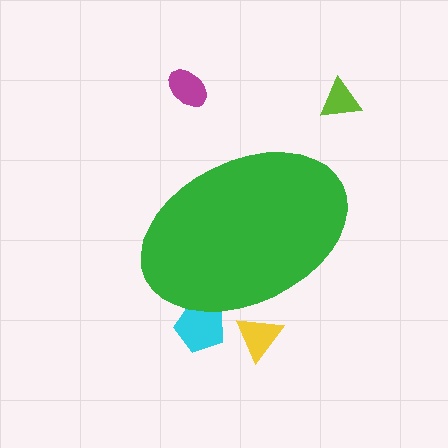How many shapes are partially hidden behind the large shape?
2 shapes are partially hidden.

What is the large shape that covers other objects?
A green ellipse.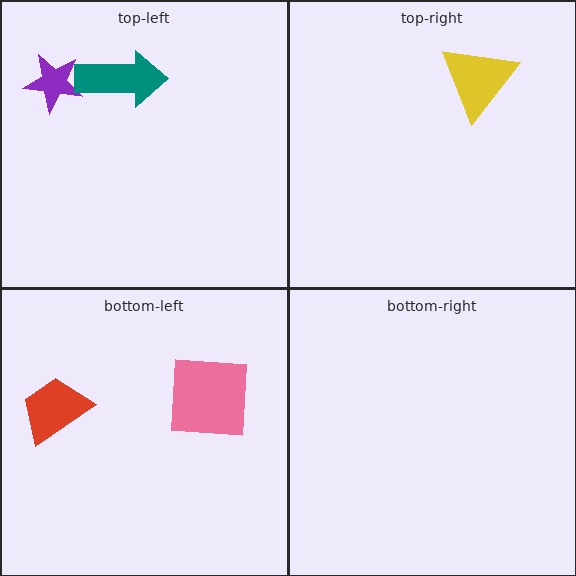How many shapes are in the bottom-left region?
2.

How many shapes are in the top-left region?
2.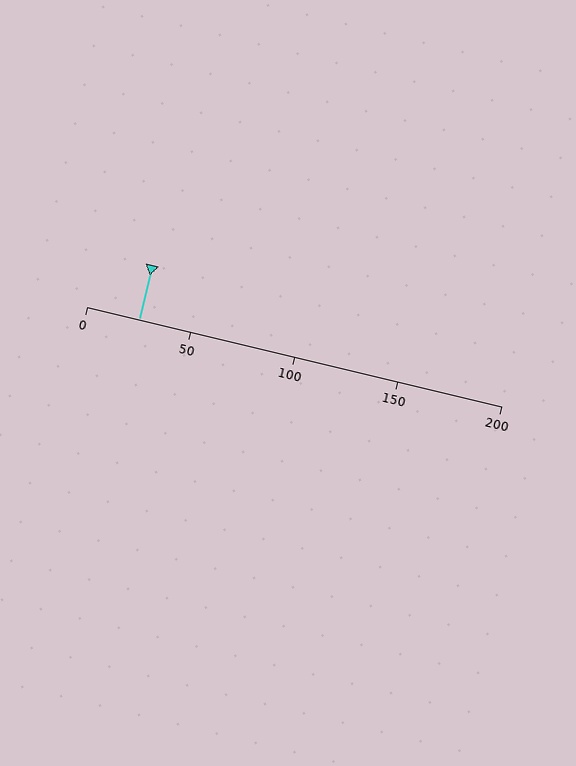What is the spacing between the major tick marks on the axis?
The major ticks are spaced 50 apart.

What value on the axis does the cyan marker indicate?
The marker indicates approximately 25.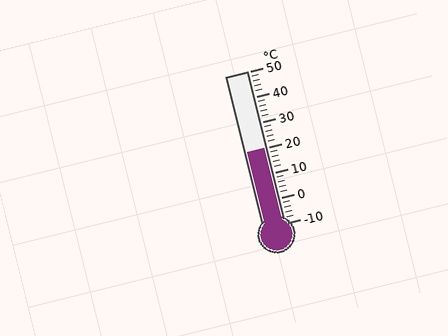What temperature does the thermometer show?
The thermometer shows approximately 20°C.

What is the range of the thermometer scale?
The thermometer scale ranges from -10°C to 50°C.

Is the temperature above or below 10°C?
The temperature is above 10°C.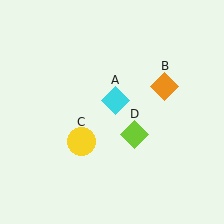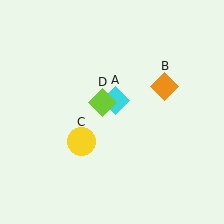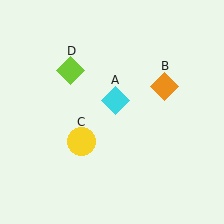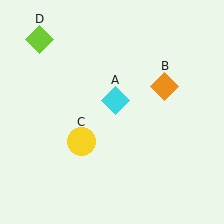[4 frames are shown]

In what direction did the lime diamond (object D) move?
The lime diamond (object D) moved up and to the left.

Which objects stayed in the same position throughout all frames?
Cyan diamond (object A) and orange diamond (object B) and yellow circle (object C) remained stationary.